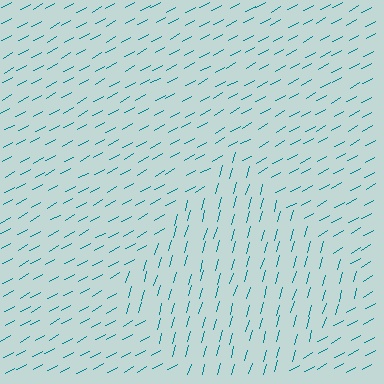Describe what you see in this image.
The image is filled with small teal line segments. A diamond region in the image has lines oriented differently from the surrounding lines, creating a visible texture boundary.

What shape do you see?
I see a diamond.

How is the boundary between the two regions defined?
The boundary is defined purely by a change in line orientation (approximately 45 degrees difference). All lines are the same color and thickness.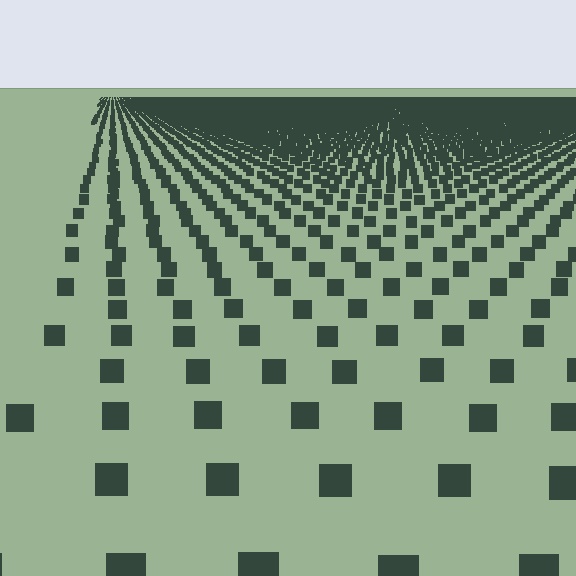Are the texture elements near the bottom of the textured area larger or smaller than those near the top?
Larger. Near the bottom, elements are closer to the viewer and appear at a bigger on-screen size.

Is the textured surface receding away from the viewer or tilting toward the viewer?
The surface is receding away from the viewer. Texture elements get smaller and denser toward the top.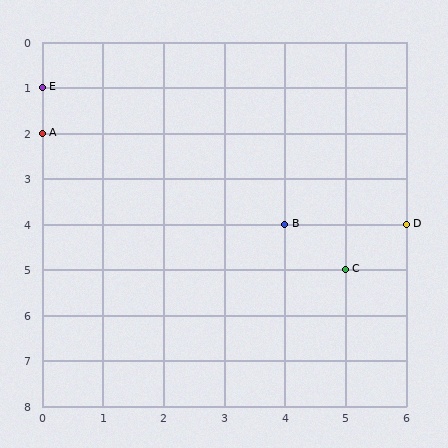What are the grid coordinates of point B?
Point B is at grid coordinates (4, 4).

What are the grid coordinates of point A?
Point A is at grid coordinates (0, 2).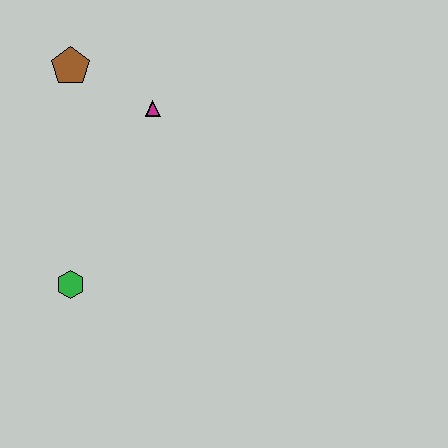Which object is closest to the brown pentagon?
The magenta triangle is closest to the brown pentagon.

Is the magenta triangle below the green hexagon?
No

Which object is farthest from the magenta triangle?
The green hexagon is farthest from the magenta triangle.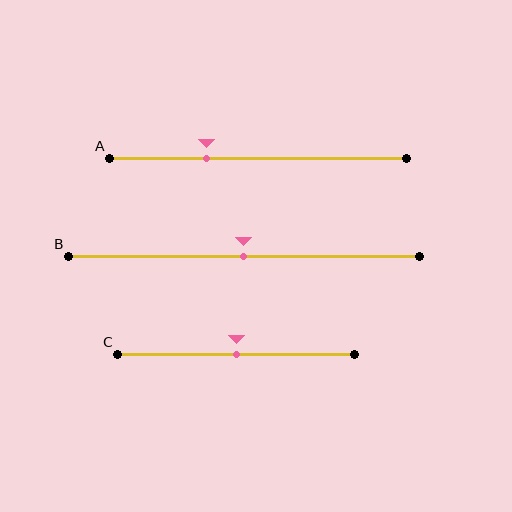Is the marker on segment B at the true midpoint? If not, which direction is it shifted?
Yes, the marker on segment B is at the true midpoint.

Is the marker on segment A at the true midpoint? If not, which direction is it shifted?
No, the marker on segment A is shifted to the left by about 17% of the segment length.